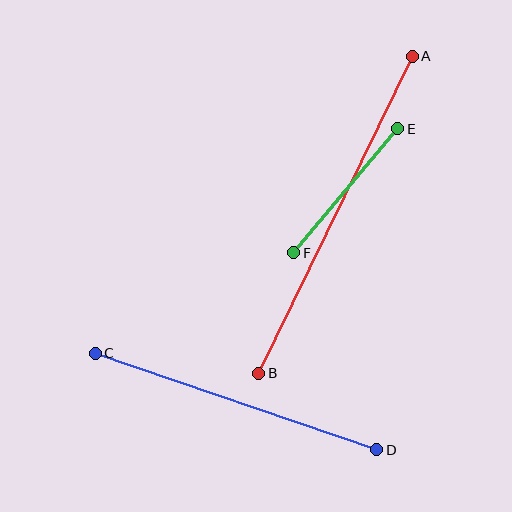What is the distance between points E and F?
The distance is approximately 162 pixels.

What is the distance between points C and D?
The distance is approximately 298 pixels.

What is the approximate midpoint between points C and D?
The midpoint is at approximately (236, 402) pixels.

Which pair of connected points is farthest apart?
Points A and B are farthest apart.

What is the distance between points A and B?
The distance is approximately 352 pixels.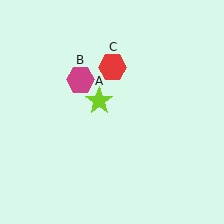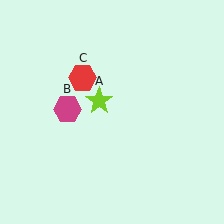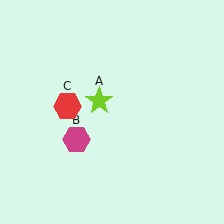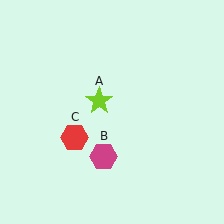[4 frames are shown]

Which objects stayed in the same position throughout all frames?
Lime star (object A) remained stationary.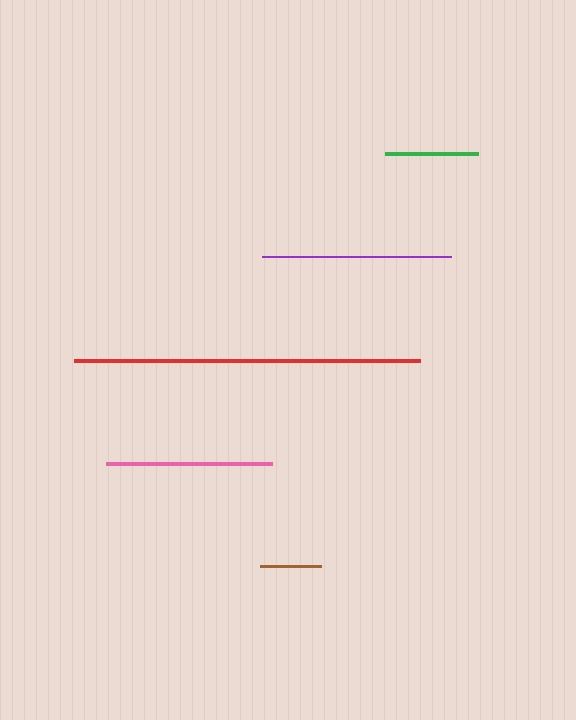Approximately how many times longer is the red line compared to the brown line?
The red line is approximately 5.7 times the length of the brown line.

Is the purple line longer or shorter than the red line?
The red line is longer than the purple line.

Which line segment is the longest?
The red line is the longest at approximately 346 pixels.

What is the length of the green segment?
The green segment is approximately 93 pixels long.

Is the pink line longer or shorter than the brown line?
The pink line is longer than the brown line.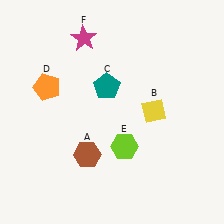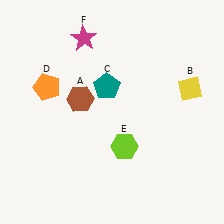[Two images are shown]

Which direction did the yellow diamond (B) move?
The yellow diamond (B) moved right.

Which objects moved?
The objects that moved are: the brown hexagon (A), the yellow diamond (B).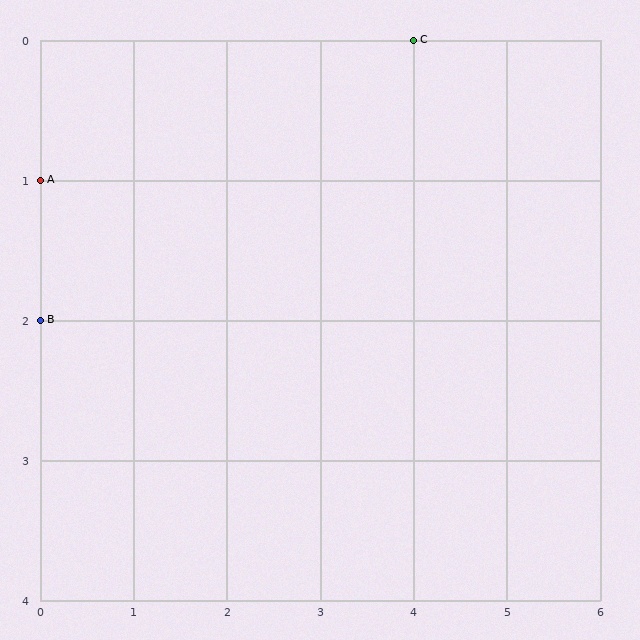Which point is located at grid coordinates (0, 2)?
Point B is at (0, 2).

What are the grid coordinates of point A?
Point A is at grid coordinates (0, 1).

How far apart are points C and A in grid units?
Points C and A are 4 columns and 1 row apart (about 4.1 grid units diagonally).